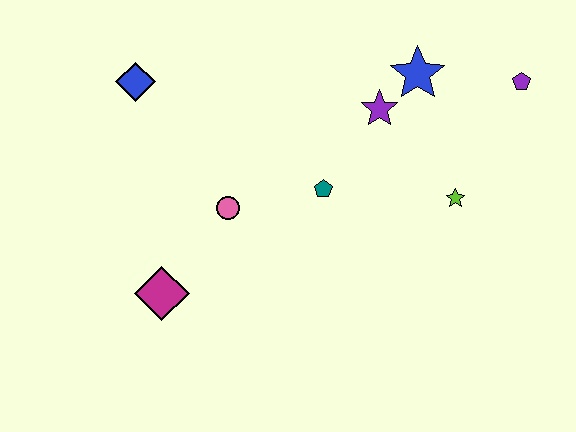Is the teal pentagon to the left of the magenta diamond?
No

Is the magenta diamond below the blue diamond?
Yes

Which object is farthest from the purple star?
The magenta diamond is farthest from the purple star.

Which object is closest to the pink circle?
The teal pentagon is closest to the pink circle.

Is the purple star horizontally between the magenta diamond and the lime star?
Yes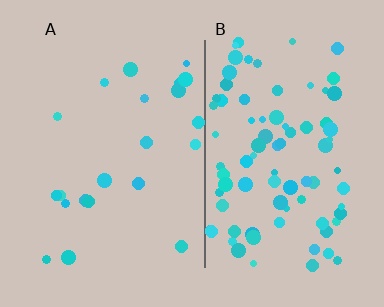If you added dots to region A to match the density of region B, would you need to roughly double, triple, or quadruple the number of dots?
Approximately quadruple.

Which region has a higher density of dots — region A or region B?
B (the right).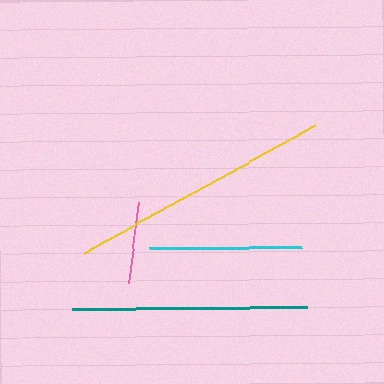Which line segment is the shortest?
The pink line is the shortest at approximately 80 pixels.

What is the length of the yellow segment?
The yellow segment is approximately 265 pixels long.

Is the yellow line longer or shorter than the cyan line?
The yellow line is longer than the cyan line.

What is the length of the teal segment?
The teal segment is approximately 236 pixels long.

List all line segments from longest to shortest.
From longest to shortest: yellow, teal, cyan, pink.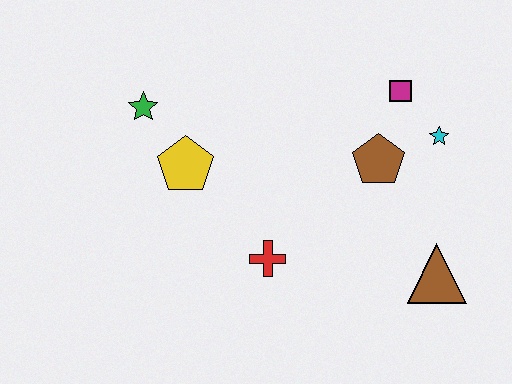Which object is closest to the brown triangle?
The brown pentagon is closest to the brown triangle.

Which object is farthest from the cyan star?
The green star is farthest from the cyan star.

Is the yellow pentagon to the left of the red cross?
Yes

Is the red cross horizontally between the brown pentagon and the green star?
Yes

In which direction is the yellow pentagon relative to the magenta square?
The yellow pentagon is to the left of the magenta square.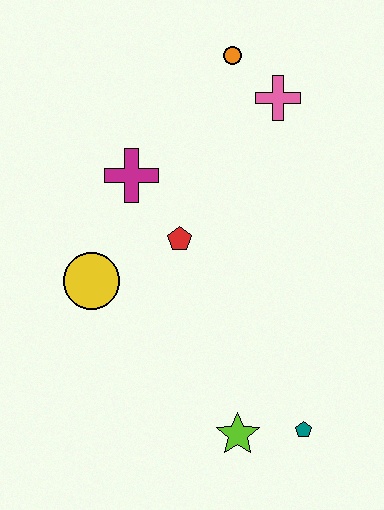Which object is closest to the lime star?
The teal pentagon is closest to the lime star.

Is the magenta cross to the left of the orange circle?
Yes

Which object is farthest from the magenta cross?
The teal pentagon is farthest from the magenta cross.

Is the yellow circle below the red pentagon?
Yes